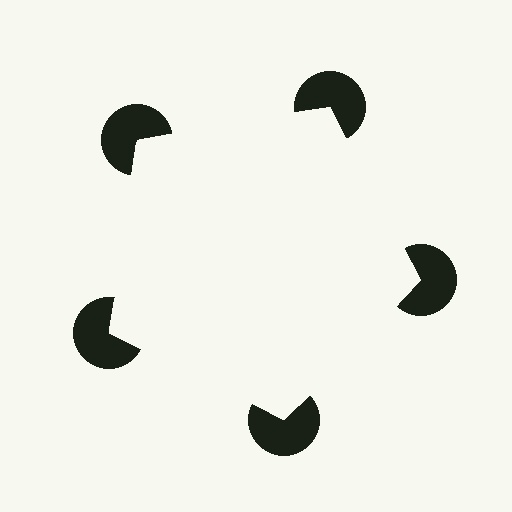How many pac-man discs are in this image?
There are 5 — one at each vertex of the illusory pentagon.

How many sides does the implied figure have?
5 sides.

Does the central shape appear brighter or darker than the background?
It typically appears slightly brighter than the background, even though no actual brightness change is drawn.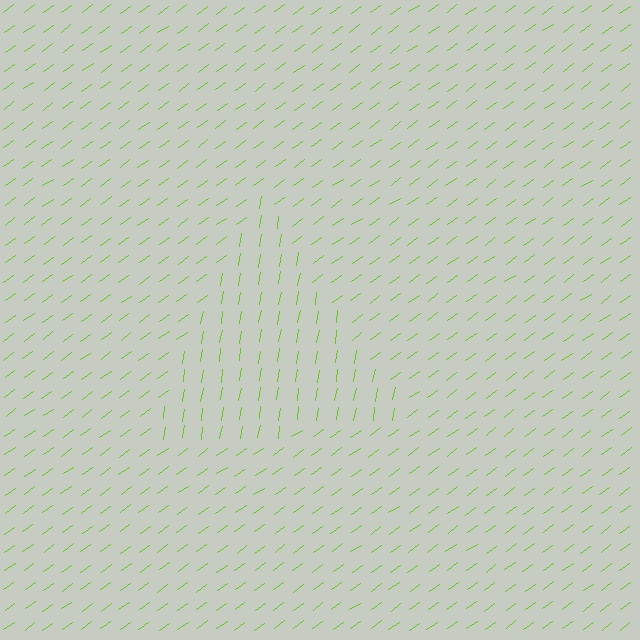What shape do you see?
I see a triangle.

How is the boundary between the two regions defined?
The boundary is defined purely by a change in line orientation (approximately 45 degrees difference). All lines are the same color and thickness.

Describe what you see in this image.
The image is filled with small lime line segments. A triangle region in the image has lines oriented differently from the surrounding lines, creating a visible texture boundary.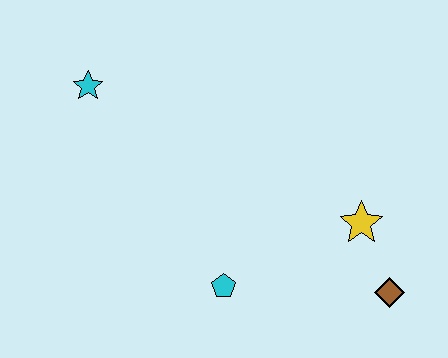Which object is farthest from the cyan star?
The brown diamond is farthest from the cyan star.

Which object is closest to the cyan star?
The cyan pentagon is closest to the cyan star.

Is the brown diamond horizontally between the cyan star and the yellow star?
No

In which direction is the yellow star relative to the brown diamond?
The yellow star is above the brown diamond.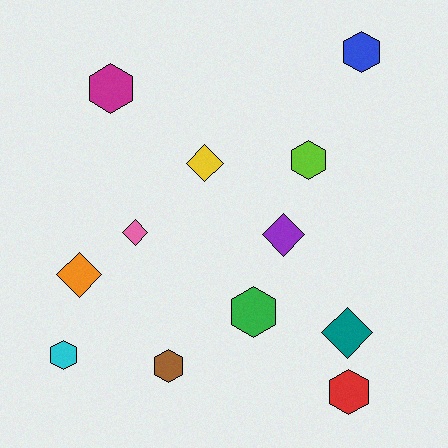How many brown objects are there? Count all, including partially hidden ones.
There is 1 brown object.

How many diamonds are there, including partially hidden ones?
There are 5 diamonds.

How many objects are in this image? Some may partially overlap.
There are 12 objects.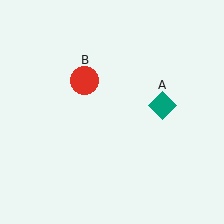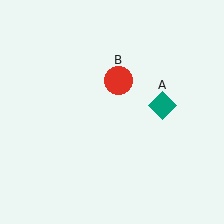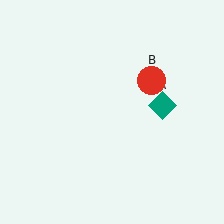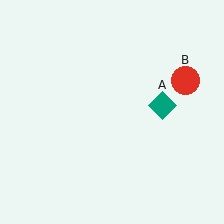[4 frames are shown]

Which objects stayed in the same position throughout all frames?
Teal diamond (object A) remained stationary.